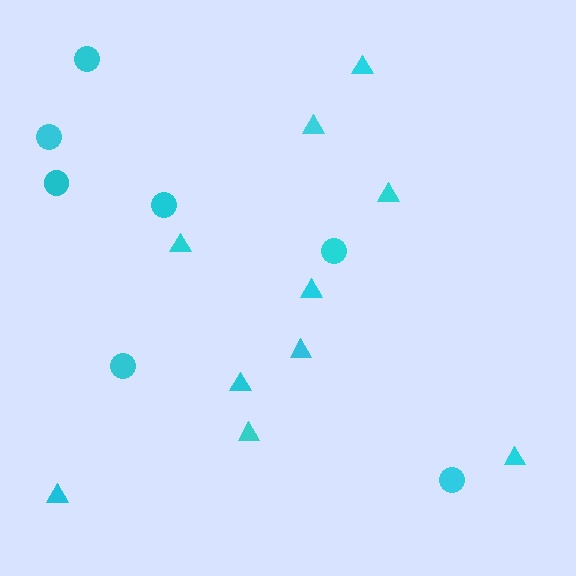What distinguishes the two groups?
There are 2 groups: one group of circles (7) and one group of triangles (10).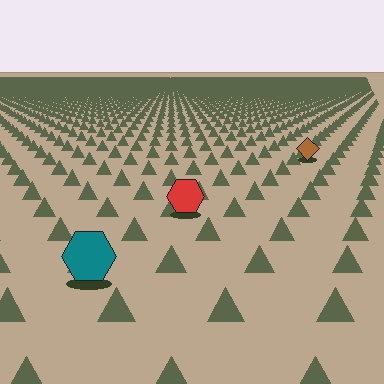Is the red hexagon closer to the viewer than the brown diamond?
Yes. The red hexagon is closer — you can tell from the texture gradient: the ground texture is coarser near it.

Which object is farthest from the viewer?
The brown diamond is farthest from the viewer. It appears smaller and the ground texture around it is denser.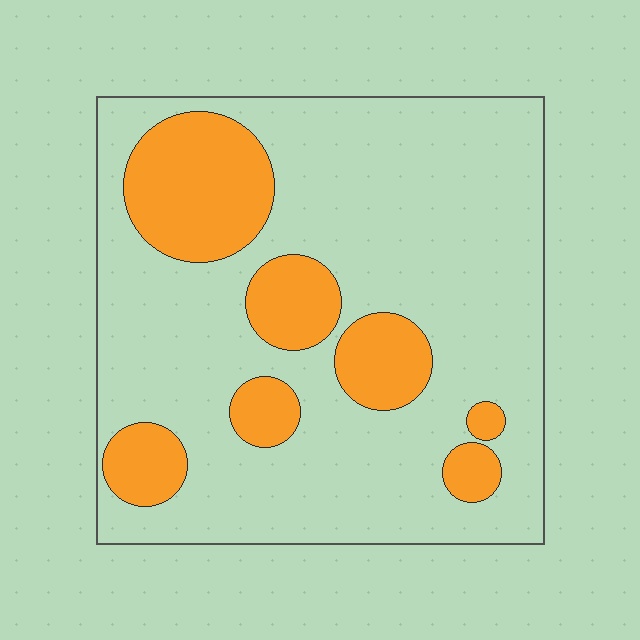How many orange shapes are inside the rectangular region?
7.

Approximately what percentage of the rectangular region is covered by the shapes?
Approximately 25%.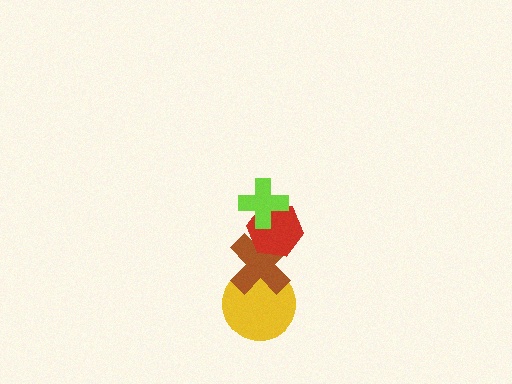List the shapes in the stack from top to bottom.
From top to bottom: the lime cross, the red hexagon, the brown cross, the yellow circle.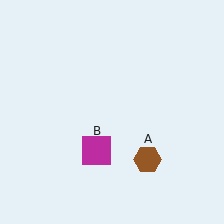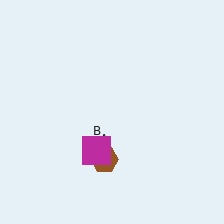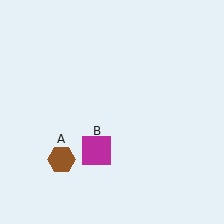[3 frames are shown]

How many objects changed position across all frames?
1 object changed position: brown hexagon (object A).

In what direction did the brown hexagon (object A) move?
The brown hexagon (object A) moved left.